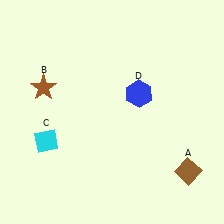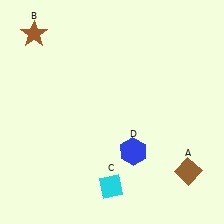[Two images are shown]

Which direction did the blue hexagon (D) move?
The blue hexagon (D) moved down.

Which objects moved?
The objects that moved are: the brown star (B), the cyan diamond (C), the blue hexagon (D).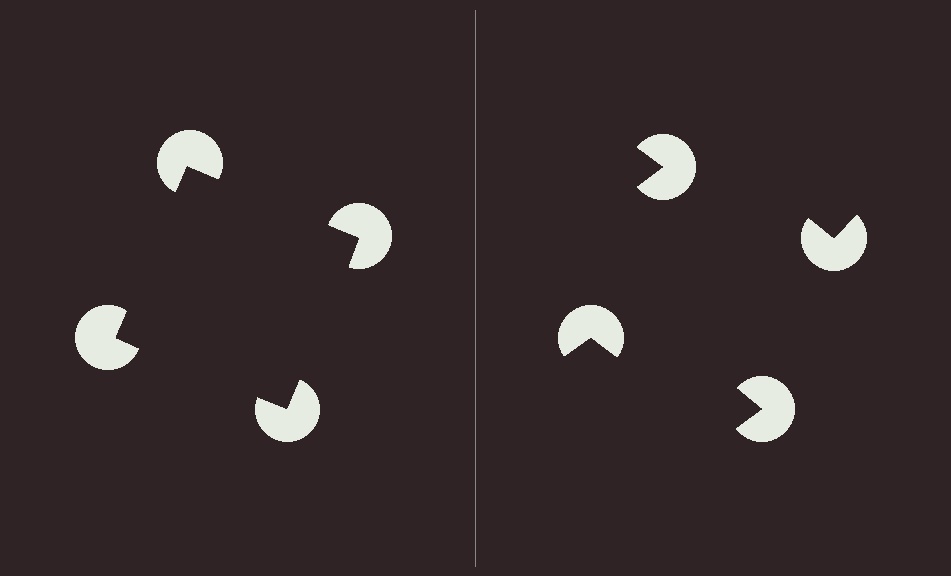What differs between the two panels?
The pac-man discs are positioned identically on both sides; only the wedge orientations differ. On the left they align to a square; on the right they are misaligned.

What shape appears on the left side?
An illusory square.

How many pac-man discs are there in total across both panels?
8 — 4 on each side.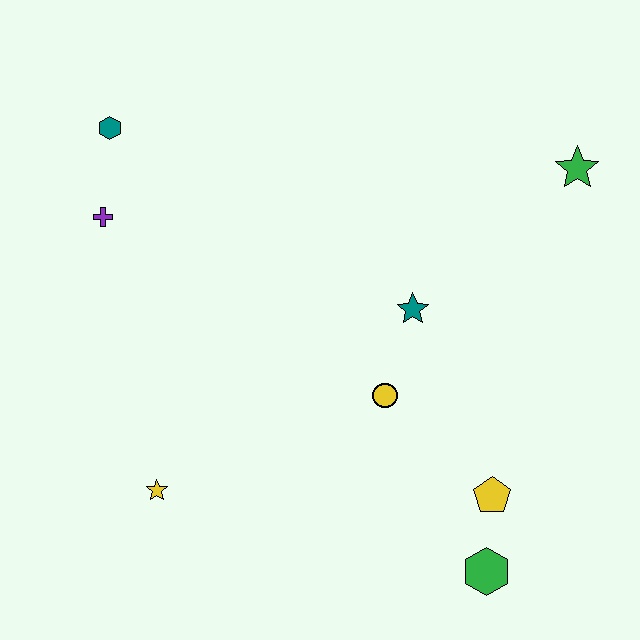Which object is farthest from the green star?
The yellow star is farthest from the green star.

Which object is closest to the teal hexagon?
The purple cross is closest to the teal hexagon.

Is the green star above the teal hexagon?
No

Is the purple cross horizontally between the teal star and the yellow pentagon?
No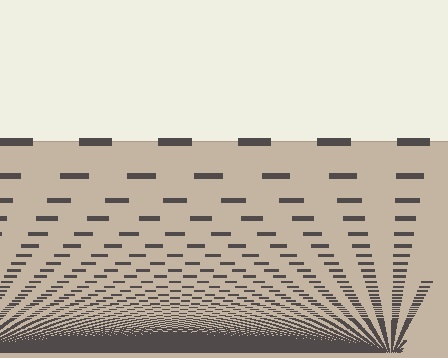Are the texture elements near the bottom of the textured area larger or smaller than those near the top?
Smaller. The gradient is inverted — elements near the bottom are smaller and denser.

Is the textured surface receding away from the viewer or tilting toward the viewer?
The surface appears to tilt toward the viewer. Texture elements get larger and sparser toward the top.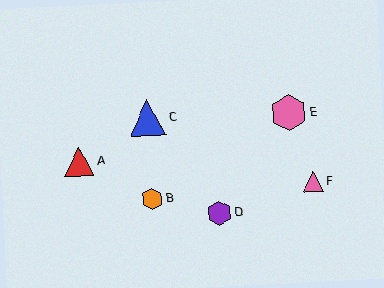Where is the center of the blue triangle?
The center of the blue triangle is at (148, 118).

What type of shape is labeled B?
Shape B is an orange hexagon.